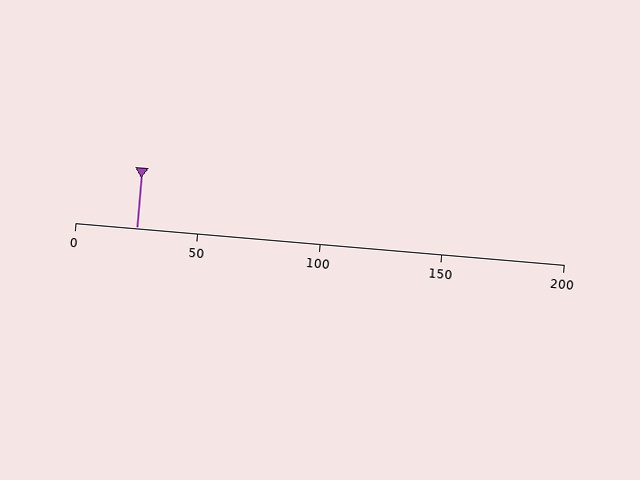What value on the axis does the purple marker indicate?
The marker indicates approximately 25.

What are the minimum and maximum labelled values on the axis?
The axis runs from 0 to 200.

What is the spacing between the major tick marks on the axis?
The major ticks are spaced 50 apart.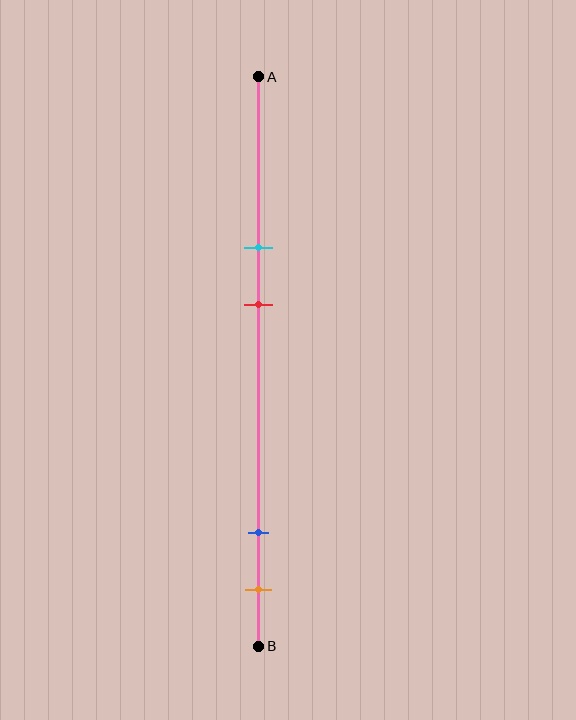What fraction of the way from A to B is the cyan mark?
The cyan mark is approximately 30% (0.3) of the way from A to B.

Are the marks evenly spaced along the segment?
No, the marks are not evenly spaced.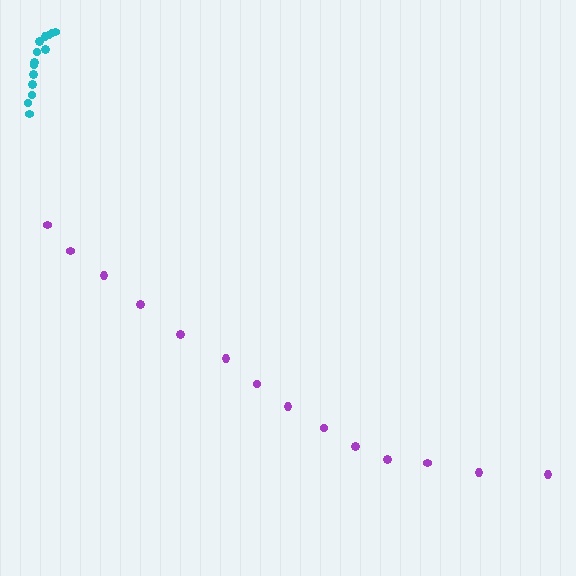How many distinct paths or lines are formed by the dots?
There are 2 distinct paths.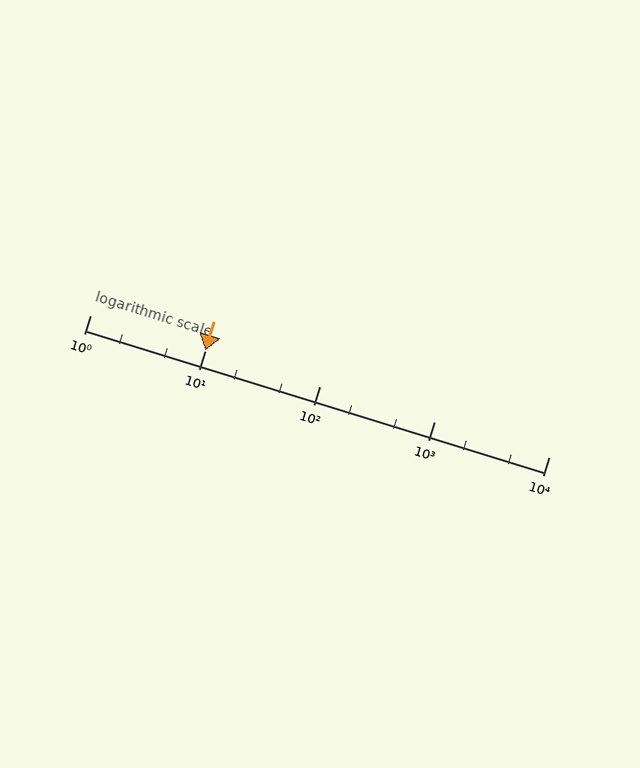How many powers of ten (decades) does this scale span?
The scale spans 4 decades, from 1 to 10000.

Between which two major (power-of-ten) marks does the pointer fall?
The pointer is between 10 and 100.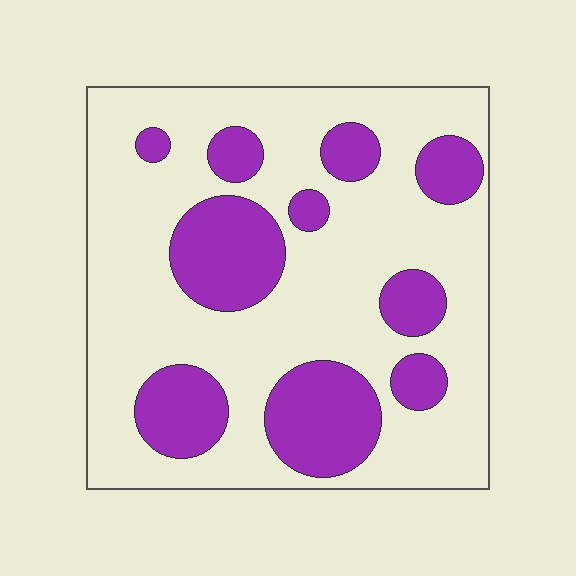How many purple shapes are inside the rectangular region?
10.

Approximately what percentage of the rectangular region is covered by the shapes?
Approximately 30%.